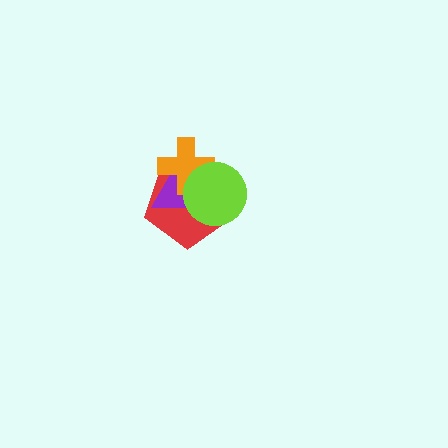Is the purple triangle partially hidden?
Yes, it is partially covered by another shape.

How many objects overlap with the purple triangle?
3 objects overlap with the purple triangle.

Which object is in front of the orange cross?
The lime circle is in front of the orange cross.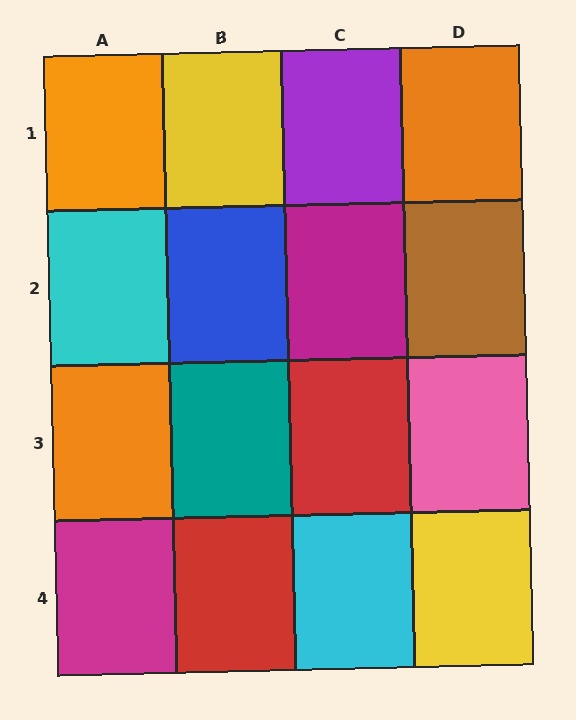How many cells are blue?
1 cell is blue.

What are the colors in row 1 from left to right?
Orange, yellow, purple, orange.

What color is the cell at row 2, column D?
Brown.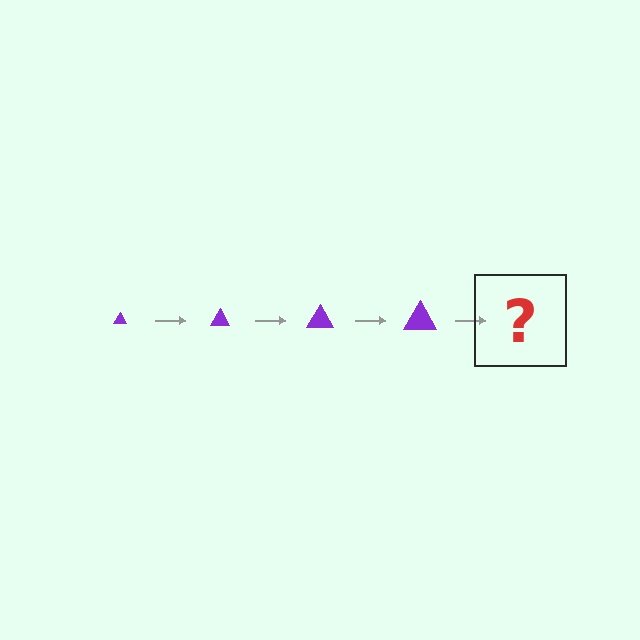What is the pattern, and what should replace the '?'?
The pattern is that the triangle gets progressively larger each step. The '?' should be a purple triangle, larger than the previous one.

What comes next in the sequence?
The next element should be a purple triangle, larger than the previous one.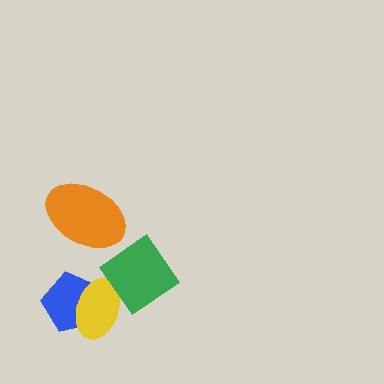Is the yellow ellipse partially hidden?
Yes, it is partially covered by another shape.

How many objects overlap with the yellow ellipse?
2 objects overlap with the yellow ellipse.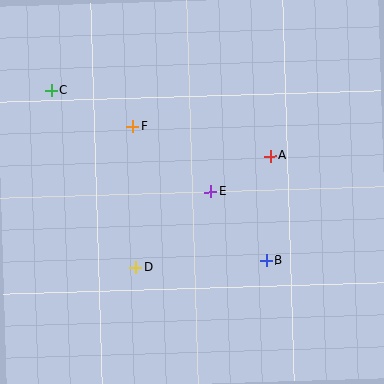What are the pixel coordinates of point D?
Point D is at (136, 268).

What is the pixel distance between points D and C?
The distance between D and C is 196 pixels.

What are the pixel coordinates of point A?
Point A is at (270, 156).